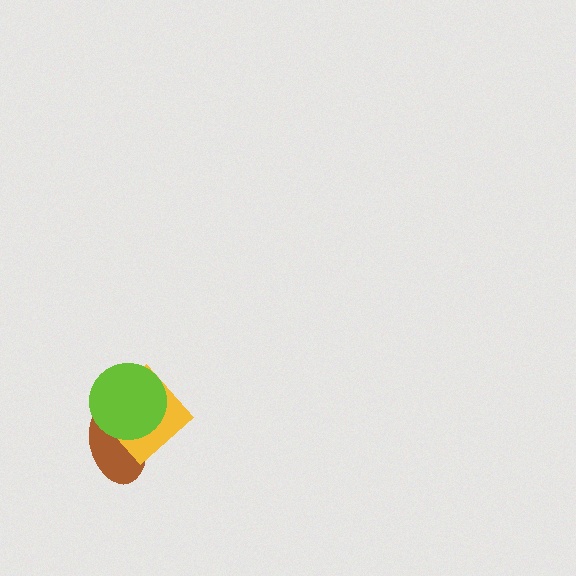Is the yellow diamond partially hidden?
Yes, it is partially covered by another shape.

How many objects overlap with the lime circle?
2 objects overlap with the lime circle.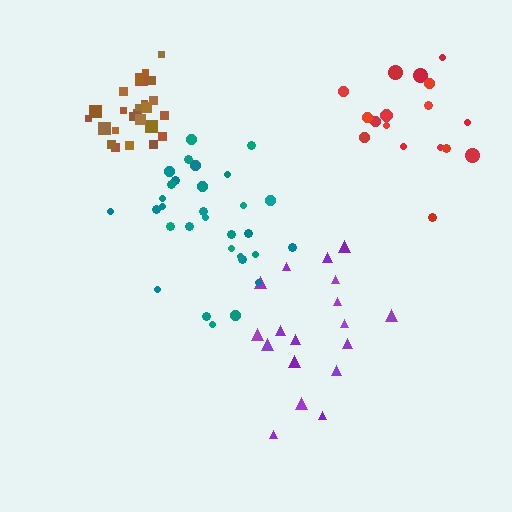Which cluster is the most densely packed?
Brown.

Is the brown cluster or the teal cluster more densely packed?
Brown.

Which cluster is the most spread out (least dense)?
Purple.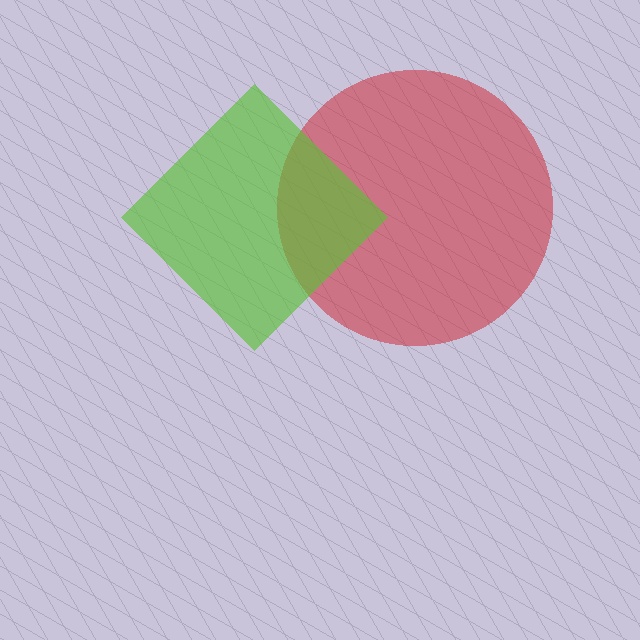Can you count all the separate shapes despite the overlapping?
Yes, there are 2 separate shapes.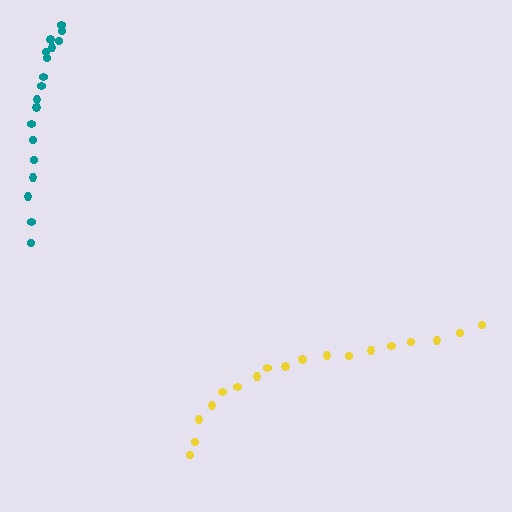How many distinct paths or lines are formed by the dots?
There are 2 distinct paths.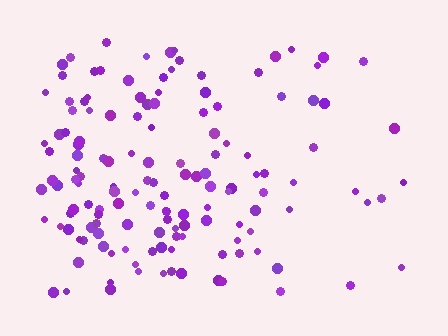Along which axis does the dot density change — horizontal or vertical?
Horizontal.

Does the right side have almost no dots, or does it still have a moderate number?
Still a moderate number, just noticeably fewer than the left.